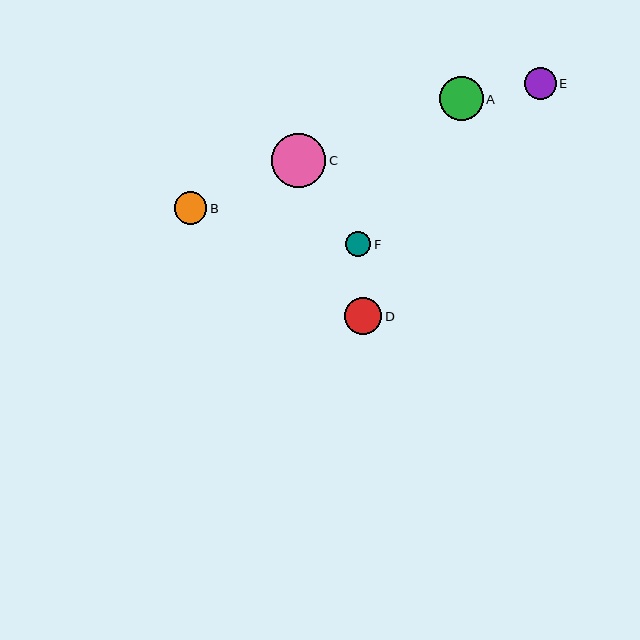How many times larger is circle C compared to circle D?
Circle C is approximately 1.4 times the size of circle D.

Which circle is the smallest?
Circle F is the smallest with a size of approximately 25 pixels.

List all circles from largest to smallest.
From largest to smallest: C, A, D, B, E, F.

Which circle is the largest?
Circle C is the largest with a size of approximately 54 pixels.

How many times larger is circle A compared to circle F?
Circle A is approximately 1.8 times the size of circle F.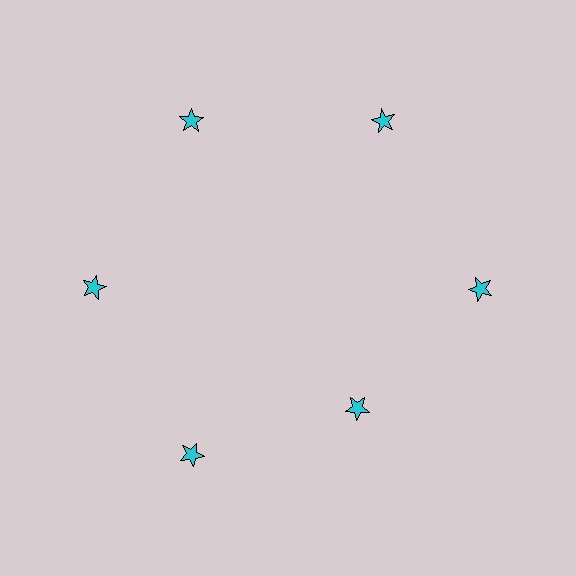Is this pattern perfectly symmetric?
No. The 6 cyan stars are arranged in a ring, but one element near the 5 o'clock position is pulled inward toward the center, breaking the 6-fold rotational symmetry.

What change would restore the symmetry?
The symmetry would be restored by moving it outward, back onto the ring so that all 6 stars sit at equal angles and equal distance from the center.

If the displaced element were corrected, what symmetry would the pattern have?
It would have 6-fold rotational symmetry — the pattern would map onto itself every 60 degrees.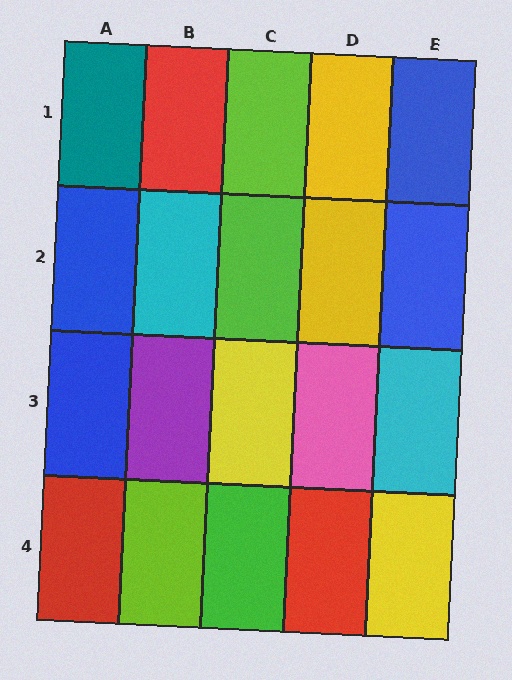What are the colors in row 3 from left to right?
Blue, purple, yellow, pink, cyan.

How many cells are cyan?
2 cells are cyan.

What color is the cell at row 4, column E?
Yellow.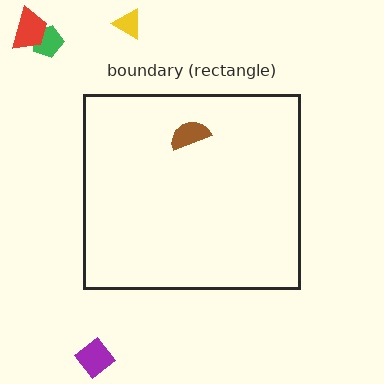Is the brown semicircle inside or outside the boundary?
Inside.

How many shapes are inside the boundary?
1 inside, 4 outside.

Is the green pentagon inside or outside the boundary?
Outside.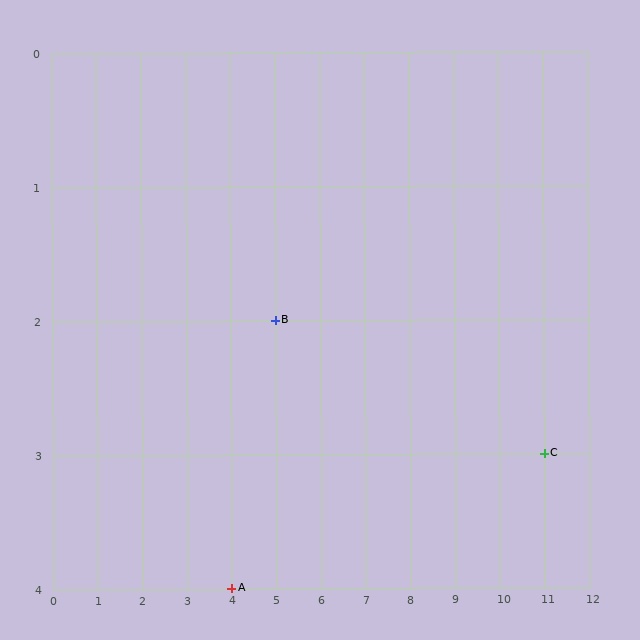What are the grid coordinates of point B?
Point B is at grid coordinates (5, 2).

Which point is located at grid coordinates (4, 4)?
Point A is at (4, 4).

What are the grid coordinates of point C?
Point C is at grid coordinates (11, 3).